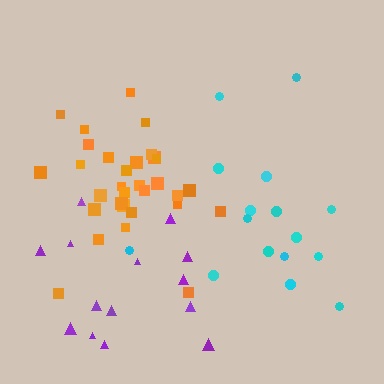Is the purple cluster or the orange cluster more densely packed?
Orange.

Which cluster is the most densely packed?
Orange.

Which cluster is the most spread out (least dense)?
Cyan.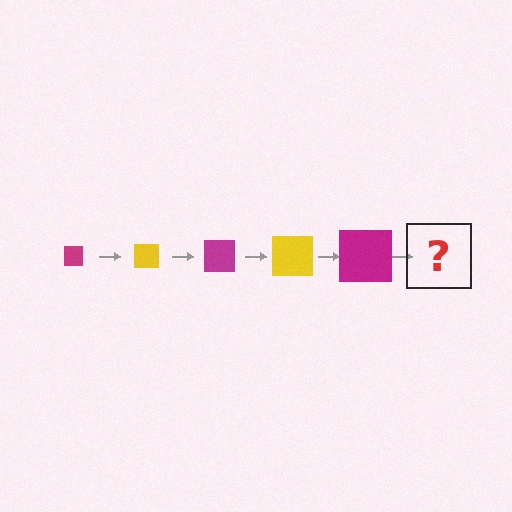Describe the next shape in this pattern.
It should be a yellow square, larger than the previous one.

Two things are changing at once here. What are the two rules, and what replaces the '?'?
The two rules are that the square grows larger each step and the color cycles through magenta and yellow. The '?' should be a yellow square, larger than the previous one.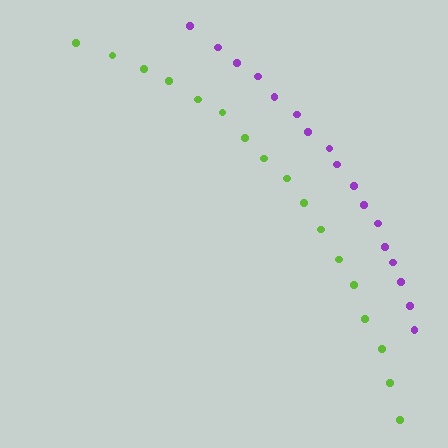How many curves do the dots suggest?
There are 2 distinct paths.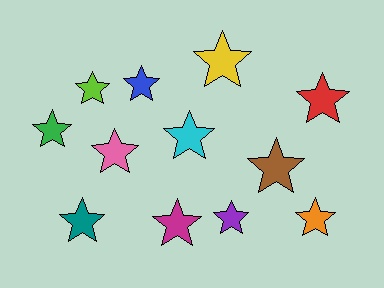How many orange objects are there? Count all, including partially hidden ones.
There is 1 orange object.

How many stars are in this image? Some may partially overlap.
There are 12 stars.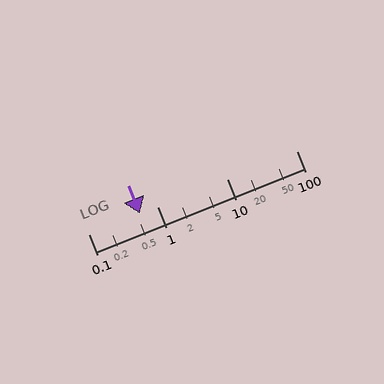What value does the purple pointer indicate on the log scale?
The pointer indicates approximately 0.56.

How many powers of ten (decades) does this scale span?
The scale spans 3 decades, from 0.1 to 100.